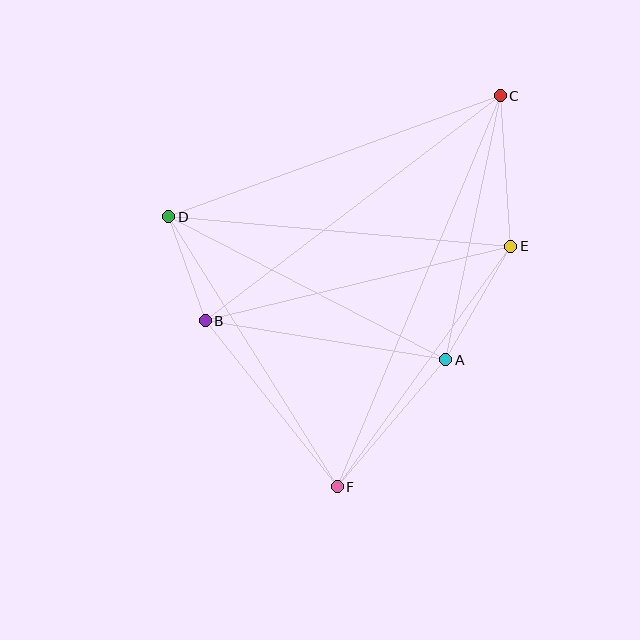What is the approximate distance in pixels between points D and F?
The distance between D and F is approximately 318 pixels.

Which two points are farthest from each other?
Points C and F are farthest from each other.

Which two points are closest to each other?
Points B and D are closest to each other.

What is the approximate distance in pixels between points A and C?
The distance between A and C is approximately 269 pixels.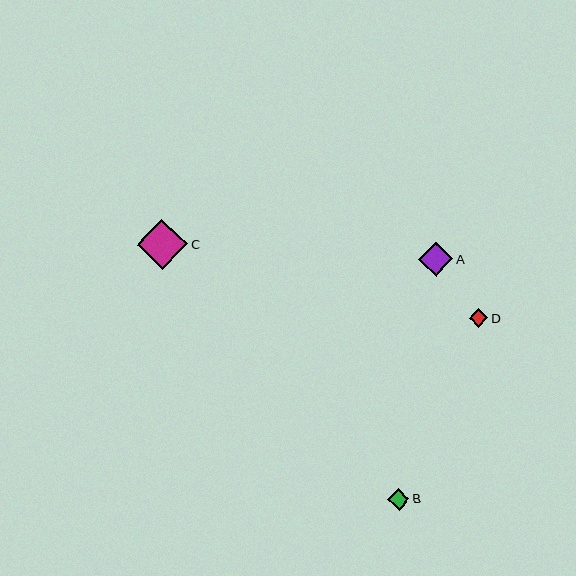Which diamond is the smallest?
Diamond D is the smallest with a size of approximately 19 pixels.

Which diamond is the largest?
Diamond C is the largest with a size of approximately 50 pixels.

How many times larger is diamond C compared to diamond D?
Diamond C is approximately 2.7 times the size of diamond D.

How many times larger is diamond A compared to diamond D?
Diamond A is approximately 1.8 times the size of diamond D.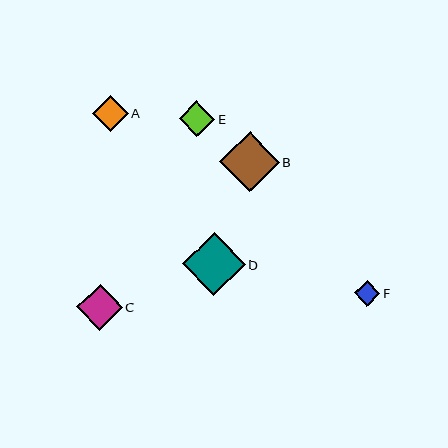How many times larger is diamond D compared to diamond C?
Diamond D is approximately 1.4 times the size of diamond C.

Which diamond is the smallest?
Diamond F is the smallest with a size of approximately 26 pixels.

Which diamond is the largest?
Diamond D is the largest with a size of approximately 63 pixels.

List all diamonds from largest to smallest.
From largest to smallest: D, B, C, A, E, F.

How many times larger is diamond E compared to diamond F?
Diamond E is approximately 1.4 times the size of diamond F.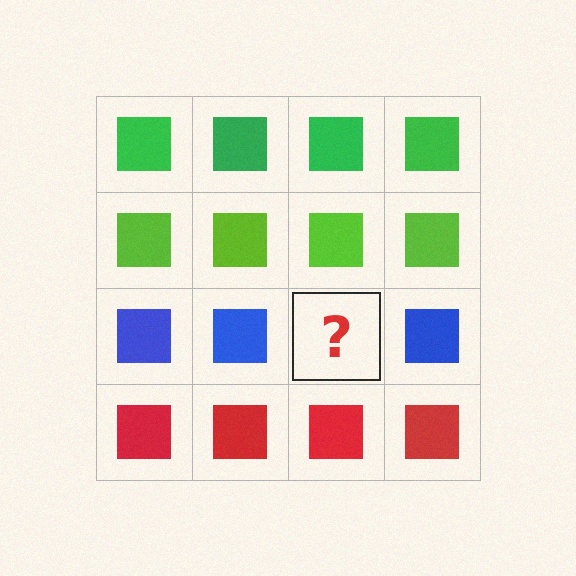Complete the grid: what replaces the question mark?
The question mark should be replaced with a blue square.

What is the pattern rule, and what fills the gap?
The rule is that each row has a consistent color. The gap should be filled with a blue square.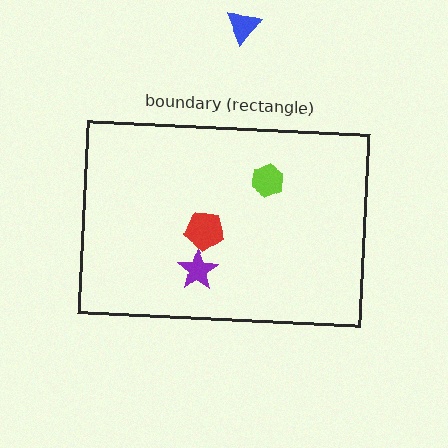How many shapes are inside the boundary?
3 inside, 1 outside.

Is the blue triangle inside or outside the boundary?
Outside.